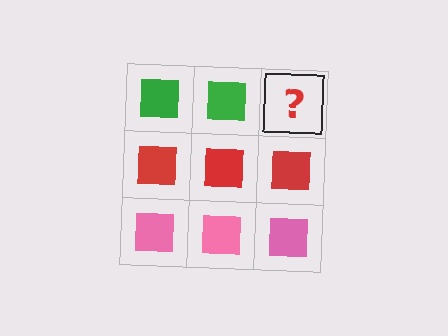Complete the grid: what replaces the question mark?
The question mark should be replaced with a green square.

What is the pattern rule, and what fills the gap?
The rule is that each row has a consistent color. The gap should be filled with a green square.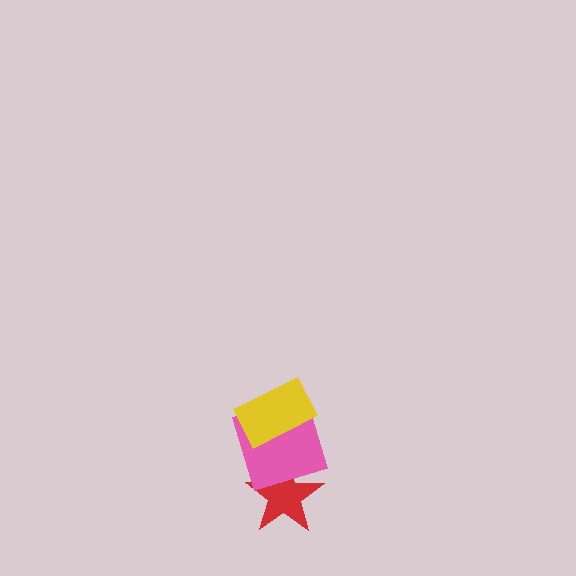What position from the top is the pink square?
The pink square is 2nd from the top.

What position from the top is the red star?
The red star is 3rd from the top.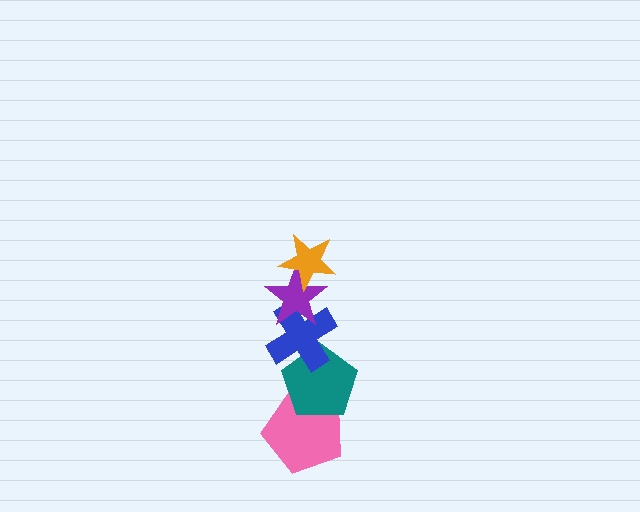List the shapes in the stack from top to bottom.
From top to bottom: the orange star, the purple star, the blue cross, the teal pentagon, the pink pentagon.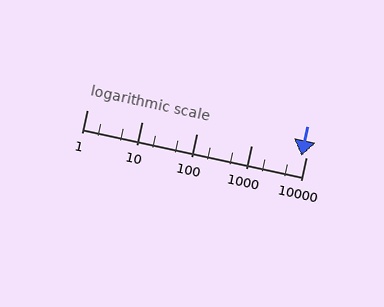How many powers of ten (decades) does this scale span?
The scale spans 4 decades, from 1 to 10000.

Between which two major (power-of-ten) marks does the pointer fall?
The pointer is between 1000 and 10000.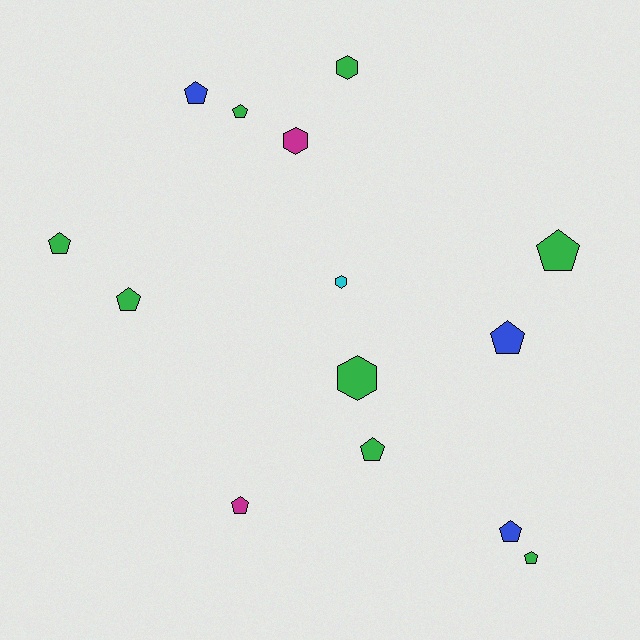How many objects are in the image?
There are 14 objects.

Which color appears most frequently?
Green, with 8 objects.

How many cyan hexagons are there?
There is 1 cyan hexagon.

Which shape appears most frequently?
Pentagon, with 10 objects.